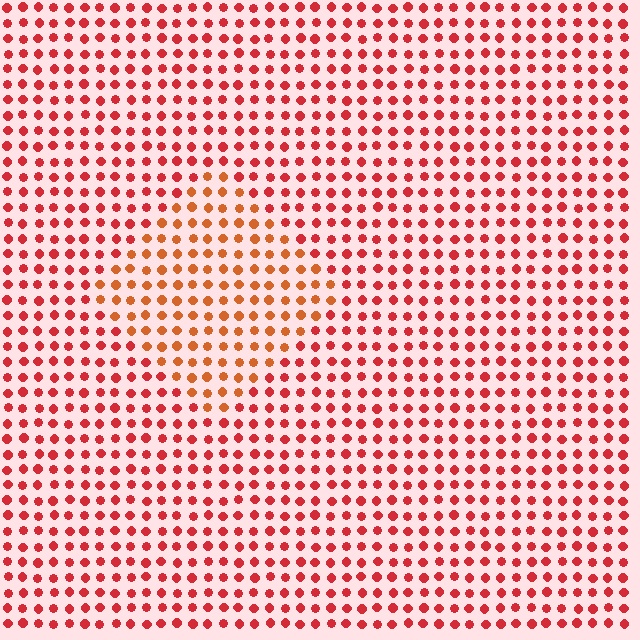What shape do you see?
I see a diamond.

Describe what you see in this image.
The image is filled with small red elements in a uniform arrangement. A diamond-shaped region is visible where the elements are tinted to a slightly different hue, forming a subtle color boundary.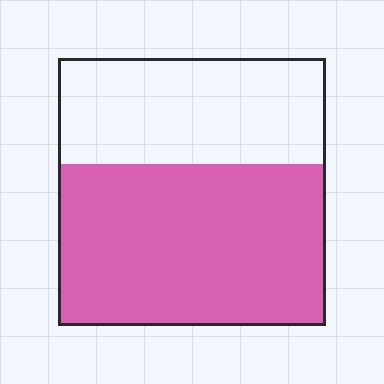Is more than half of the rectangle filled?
Yes.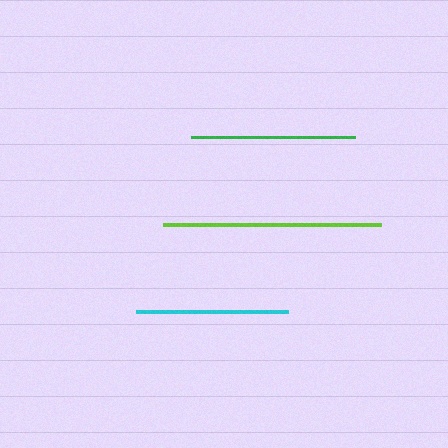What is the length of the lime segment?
The lime segment is approximately 217 pixels long.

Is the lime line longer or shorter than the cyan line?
The lime line is longer than the cyan line.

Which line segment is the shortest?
The cyan line is the shortest at approximately 152 pixels.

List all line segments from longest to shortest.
From longest to shortest: lime, green, cyan.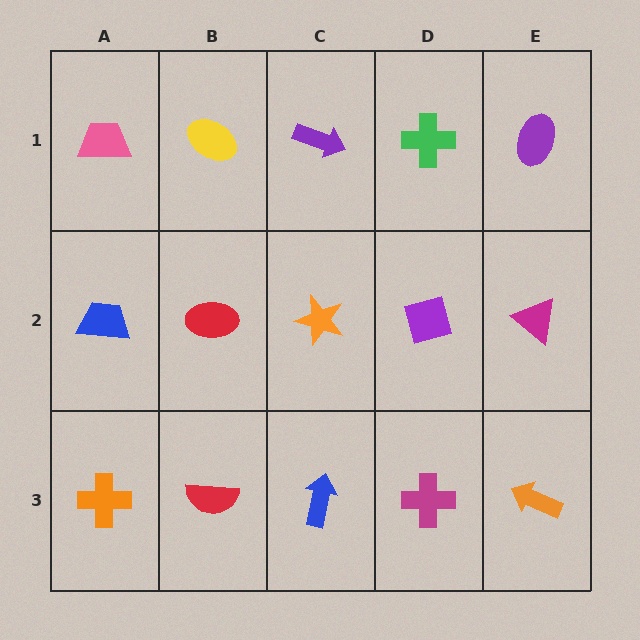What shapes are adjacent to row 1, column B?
A red ellipse (row 2, column B), a pink trapezoid (row 1, column A), a purple arrow (row 1, column C).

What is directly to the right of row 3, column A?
A red semicircle.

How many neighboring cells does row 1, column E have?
2.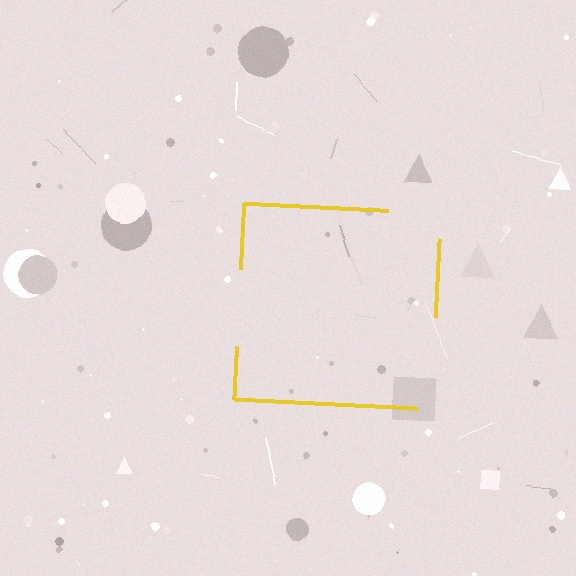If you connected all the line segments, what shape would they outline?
They would outline a square.